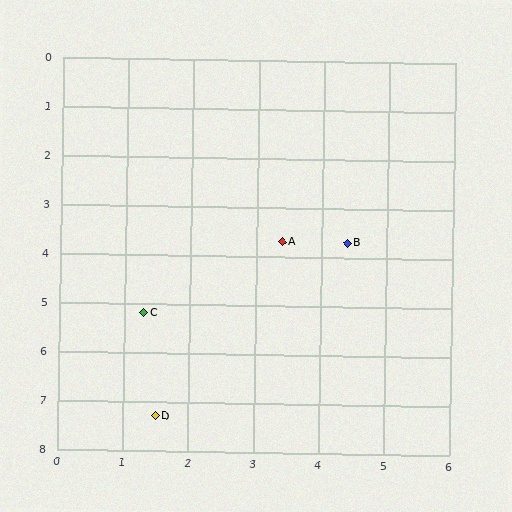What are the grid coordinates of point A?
Point A is at approximately (3.4, 3.7).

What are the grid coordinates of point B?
Point B is at approximately (4.4, 3.7).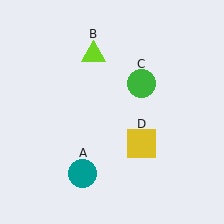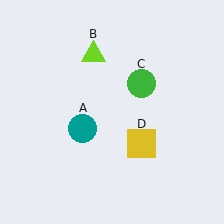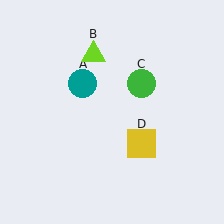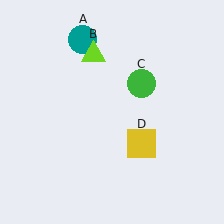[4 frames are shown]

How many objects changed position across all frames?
1 object changed position: teal circle (object A).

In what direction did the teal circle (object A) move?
The teal circle (object A) moved up.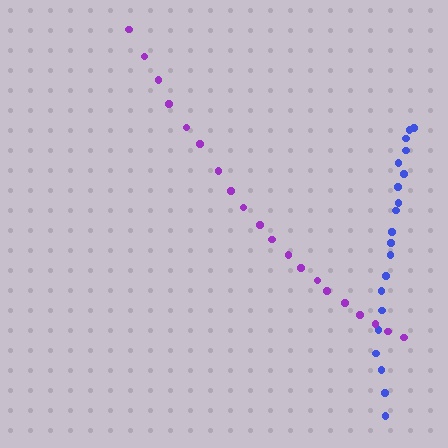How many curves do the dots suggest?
There are 2 distinct paths.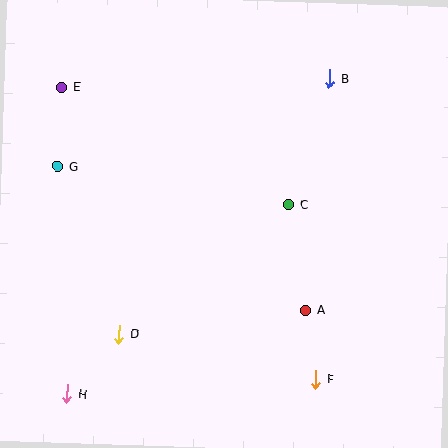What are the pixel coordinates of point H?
Point H is at (67, 394).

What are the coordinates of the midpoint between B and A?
The midpoint between B and A is at (318, 194).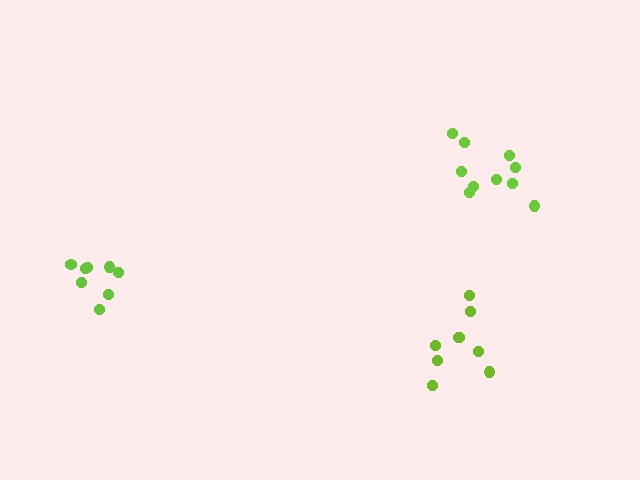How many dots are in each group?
Group 1: 8 dots, Group 2: 10 dots, Group 3: 9 dots (27 total).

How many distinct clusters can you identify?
There are 3 distinct clusters.